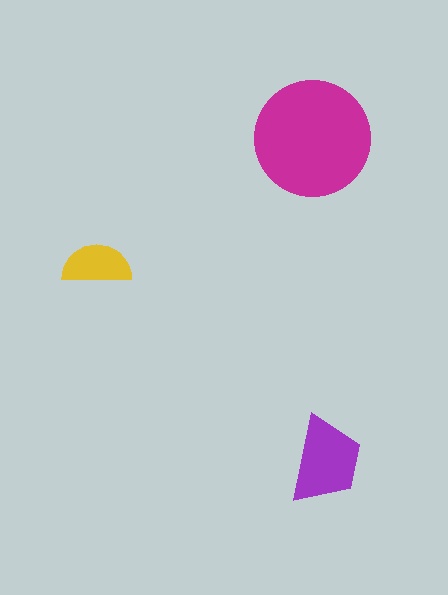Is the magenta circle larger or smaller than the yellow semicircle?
Larger.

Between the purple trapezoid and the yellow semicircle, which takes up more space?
The purple trapezoid.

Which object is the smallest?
The yellow semicircle.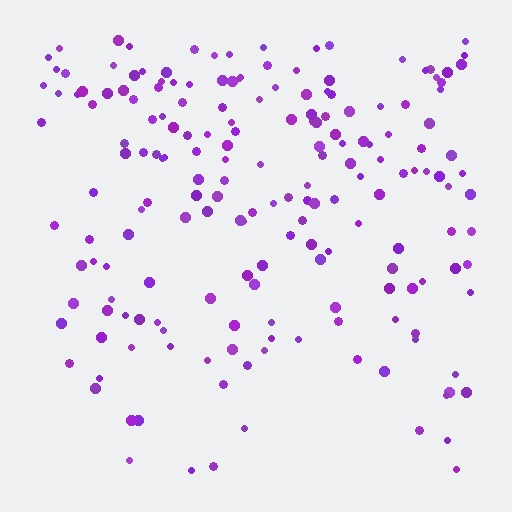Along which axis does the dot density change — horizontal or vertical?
Vertical.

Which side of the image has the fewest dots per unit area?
The bottom.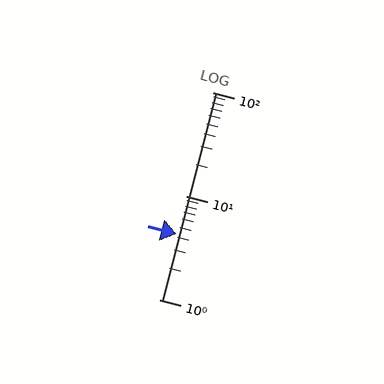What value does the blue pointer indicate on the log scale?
The pointer indicates approximately 4.3.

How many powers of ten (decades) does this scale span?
The scale spans 2 decades, from 1 to 100.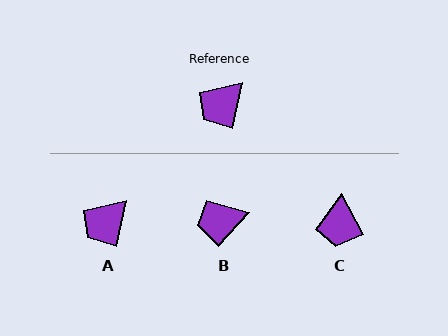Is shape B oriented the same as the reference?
No, it is off by about 29 degrees.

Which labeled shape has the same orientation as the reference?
A.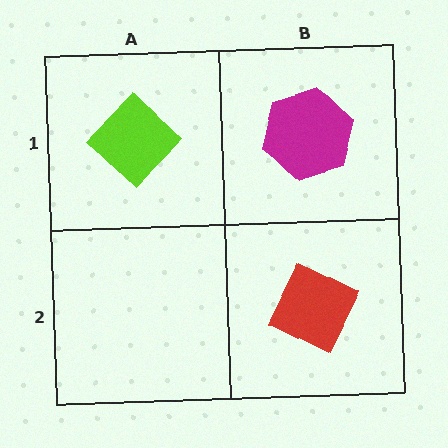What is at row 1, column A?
A lime diamond.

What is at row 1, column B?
A magenta hexagon.